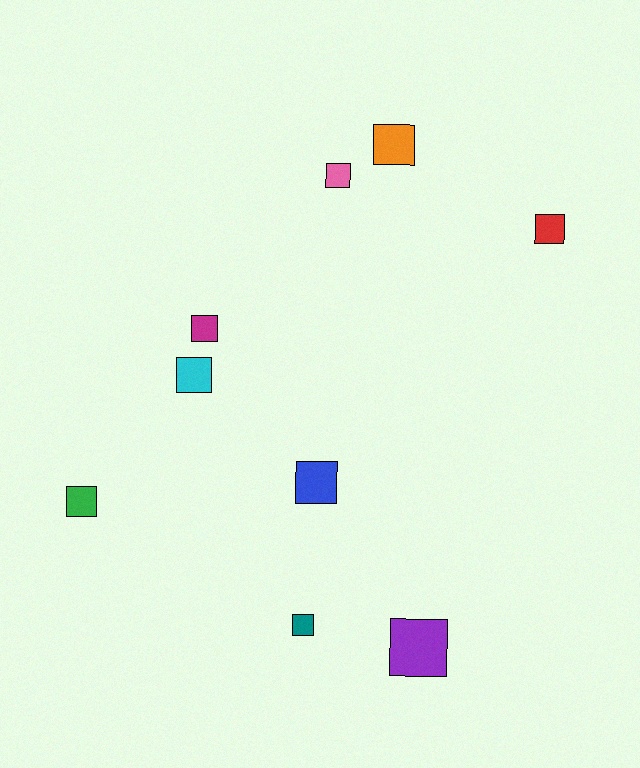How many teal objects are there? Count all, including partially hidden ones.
There is 1 teal object.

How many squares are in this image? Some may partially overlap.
There are 9 squares.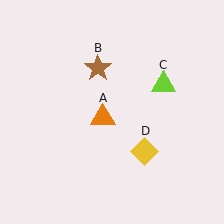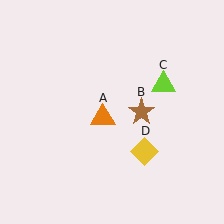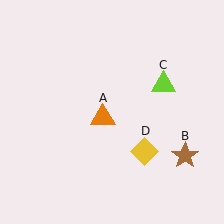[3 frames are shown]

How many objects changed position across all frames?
1 object changed position: brown star (object B).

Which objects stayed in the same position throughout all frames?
Orange triangle (object A) and lime triangle (object C) and yellow diamond (object D) remained stationary.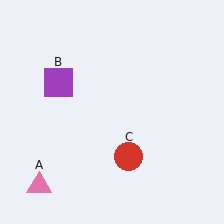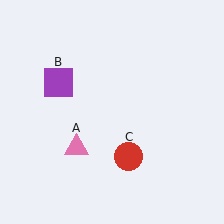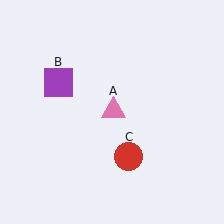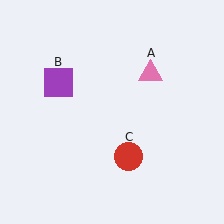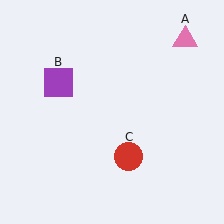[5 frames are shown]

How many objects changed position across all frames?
1 object changed position: pink triangle (object A).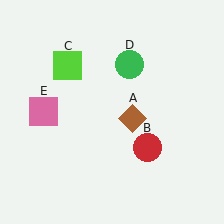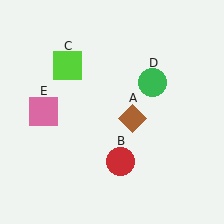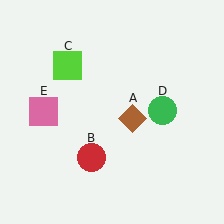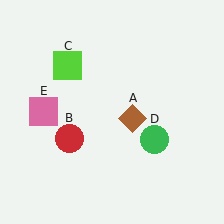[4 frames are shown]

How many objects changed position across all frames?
2 objects changed position: red circle (object B), green circle (object D).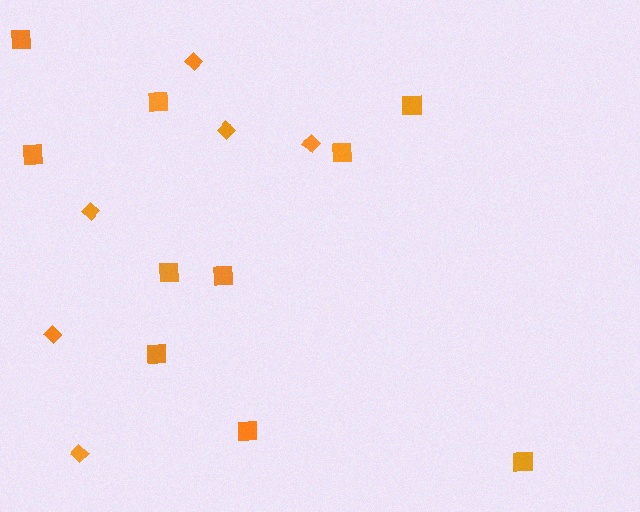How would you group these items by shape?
There are 2 groups: one group of squares (10) and one group of diamonds (6).